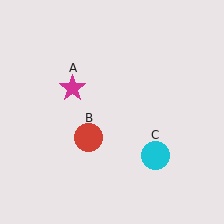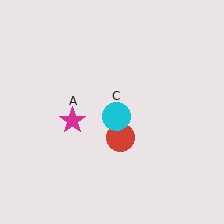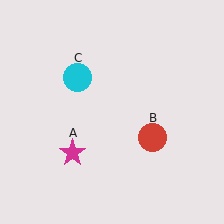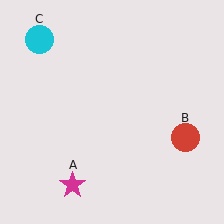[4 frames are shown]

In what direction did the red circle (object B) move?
The red circle (object B) moved right.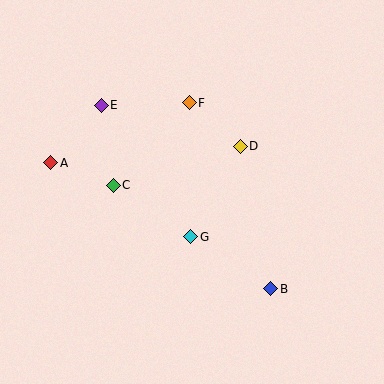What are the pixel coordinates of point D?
Point D is at (240, 146).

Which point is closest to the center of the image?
Point G at (191, 237) is closest to the center.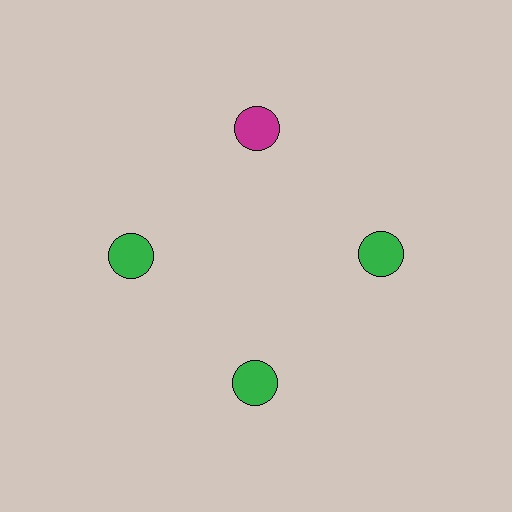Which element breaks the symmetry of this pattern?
The magenta circle at roughly the 12 o'clock position breaks the symmetry. All other shapes are green circles.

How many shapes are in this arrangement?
There are 4 shapes arranged in a ring pattern.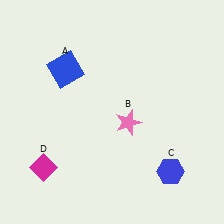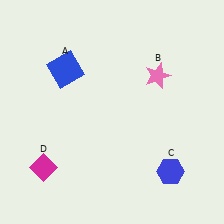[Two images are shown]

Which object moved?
The pink star (B) moved up.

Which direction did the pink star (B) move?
The pink star (B) moved up.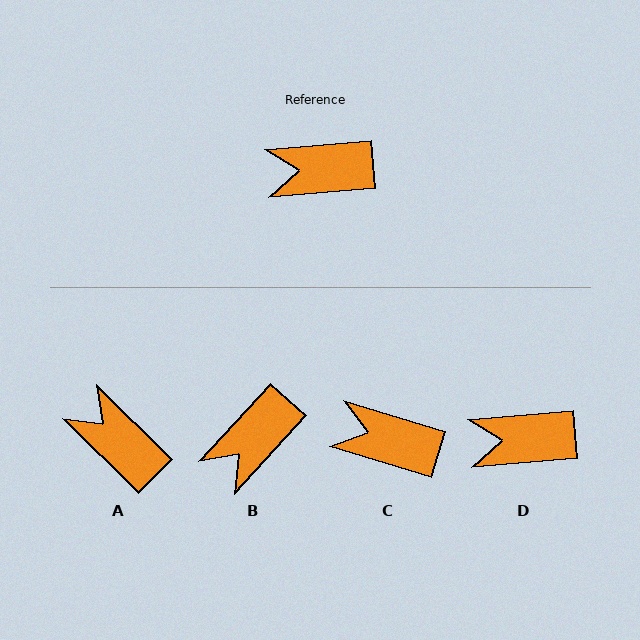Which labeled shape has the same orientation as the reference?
D.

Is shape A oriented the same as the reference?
No, it is off by about 49 degrees.